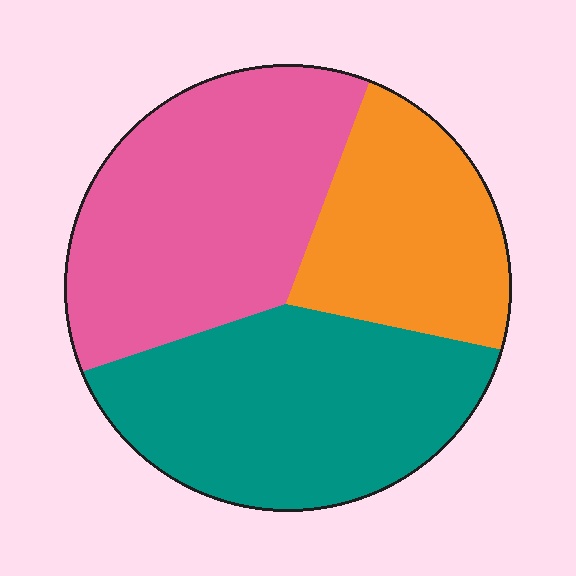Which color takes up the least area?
Orange, at roughly 25%.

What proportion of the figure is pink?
Pink covers around 40% of the figure.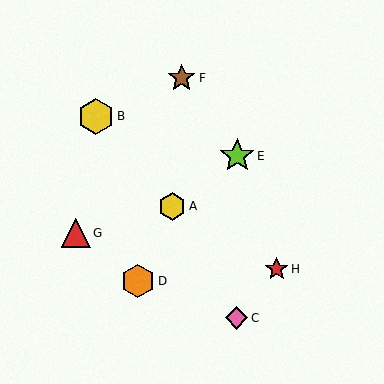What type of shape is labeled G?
Shape G is a red triangle.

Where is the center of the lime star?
The center of the lime star is at (237, 156).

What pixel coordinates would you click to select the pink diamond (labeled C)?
Click at (236, 318) to select the pink diamond C.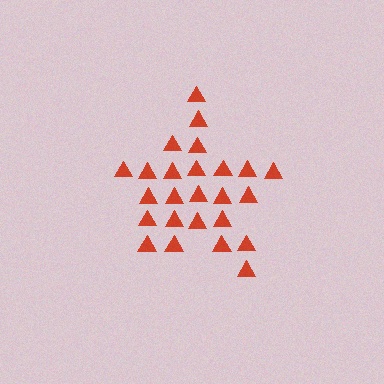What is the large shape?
The large shape is a star.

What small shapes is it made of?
It is made of small triangles.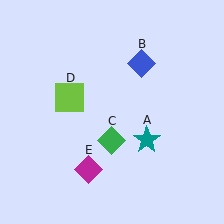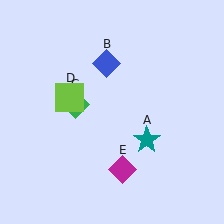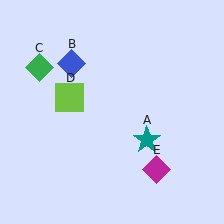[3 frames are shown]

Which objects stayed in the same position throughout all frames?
Teal star (object A) and lime square (object D) remained stationary.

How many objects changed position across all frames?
3 objects changed position: blue diamond (object B), green diamond (object C), magenta diamond (object E).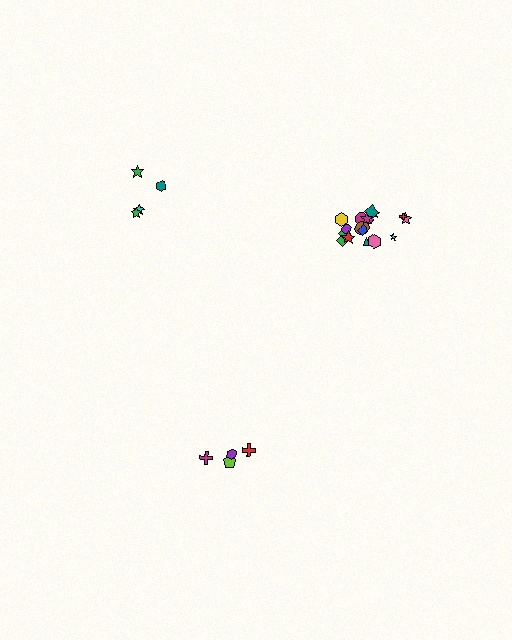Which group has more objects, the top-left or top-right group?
The top-right group.